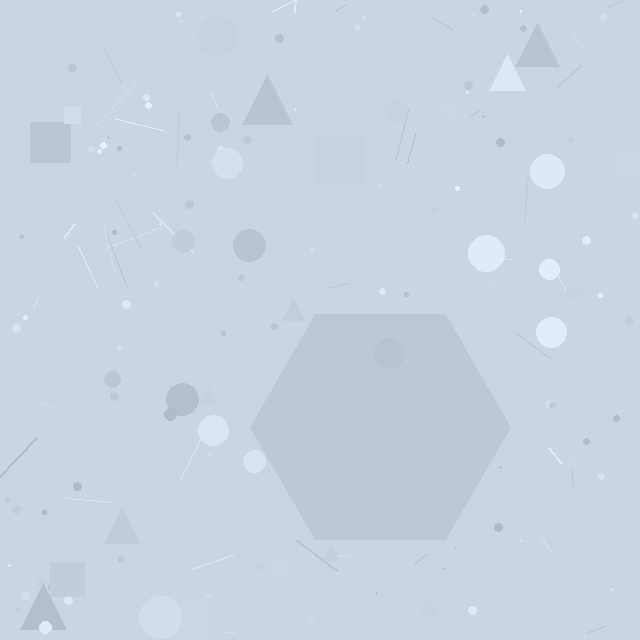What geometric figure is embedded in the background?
A hexagon is embedded in the background.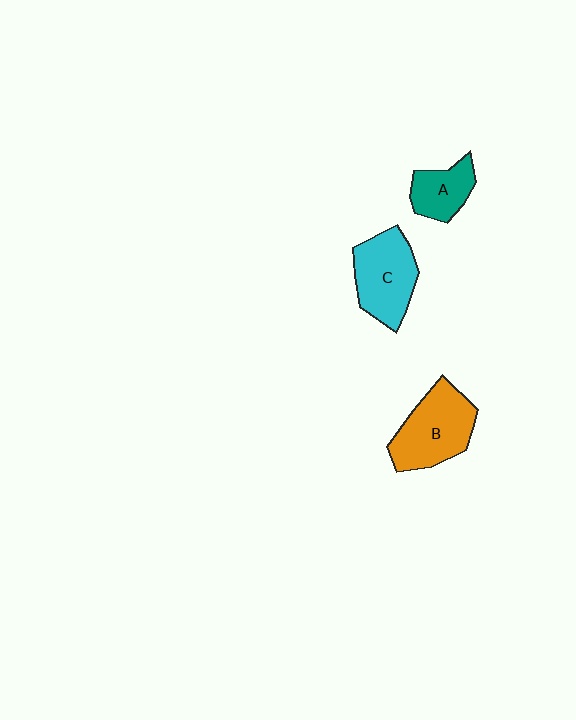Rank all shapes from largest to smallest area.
From largest to smallest: B (orange), C (cyan), A (teal).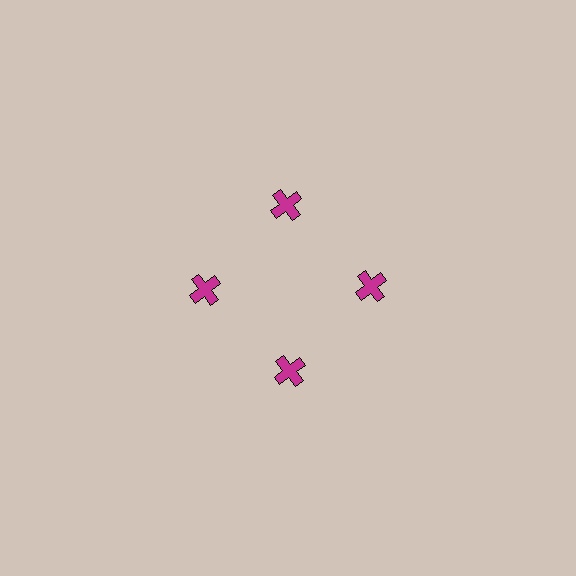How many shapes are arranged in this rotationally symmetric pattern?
There are 4 shapes, arranged in 4 groups of 1.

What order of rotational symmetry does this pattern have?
This pattern has 4-fold rotational symmetry.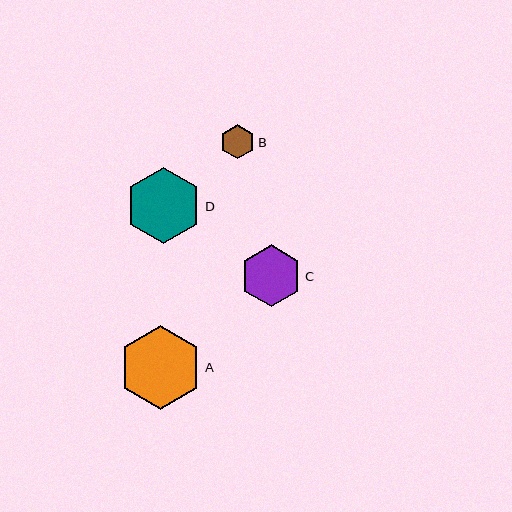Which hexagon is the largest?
Hexagon A is the largest with a size of approximately 84 pixels.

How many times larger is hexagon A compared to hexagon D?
Hexagon A is approximately 1.1 times the size of hexagon D.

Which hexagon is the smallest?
Hexagon B is the smallest with a size of approximately 34 pixels.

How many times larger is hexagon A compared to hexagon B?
Hexagon A is approximately 2.4 times the size of hexagon B.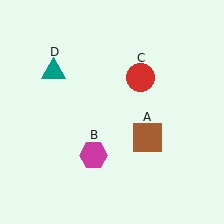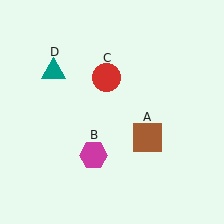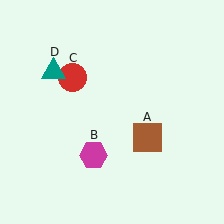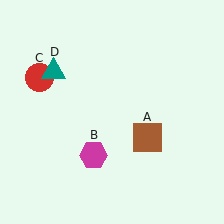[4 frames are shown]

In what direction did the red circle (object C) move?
The red circle (object C) moved left.